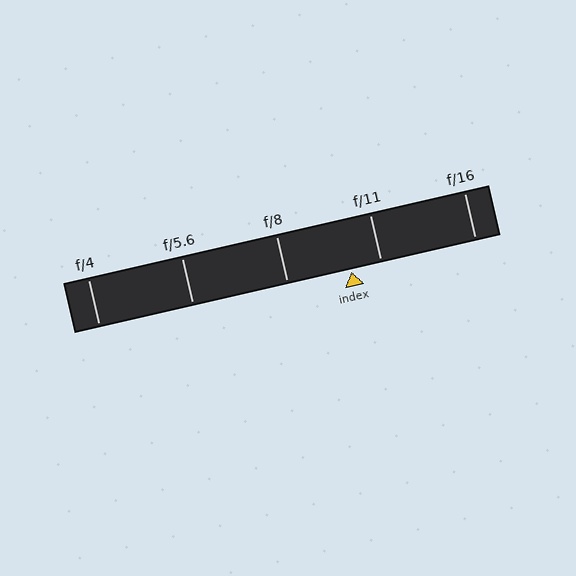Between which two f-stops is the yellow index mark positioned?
The index mark is between f/8 and f/11.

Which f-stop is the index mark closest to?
The index mark is closest to f/11.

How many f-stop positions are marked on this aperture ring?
There are 5 f-stop positions marked.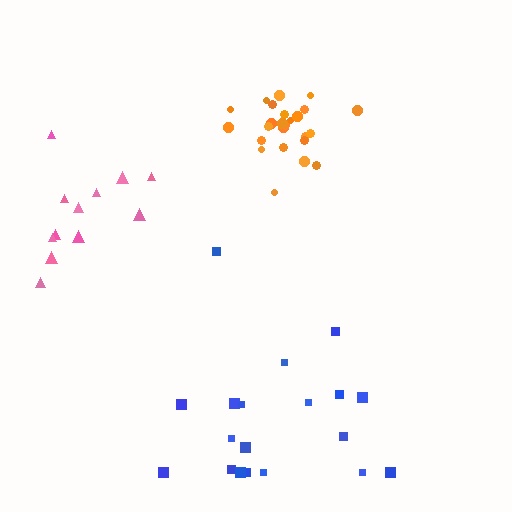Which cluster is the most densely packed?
Orange.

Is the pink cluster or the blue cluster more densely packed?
Pink.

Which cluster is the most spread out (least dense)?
Blue.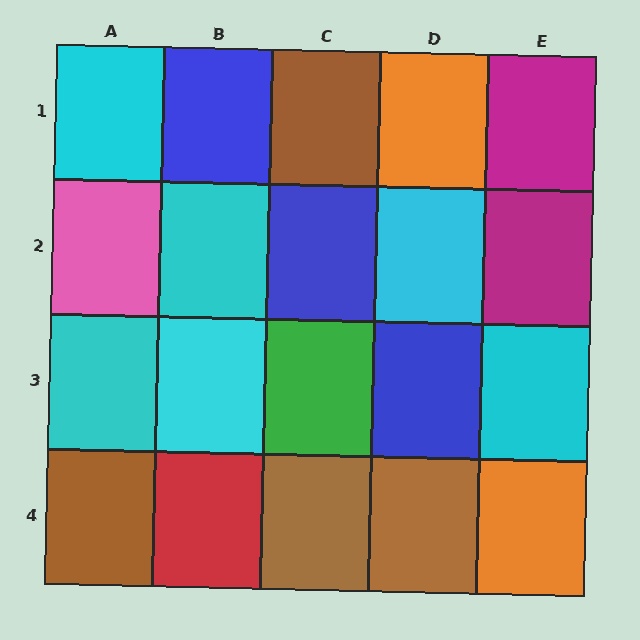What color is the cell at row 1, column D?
Orange.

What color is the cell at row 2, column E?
Magenta.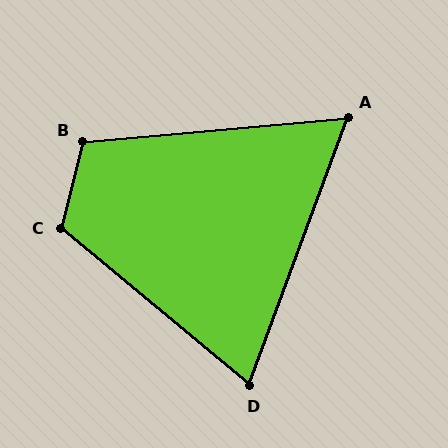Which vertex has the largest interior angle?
C, at approximately 115 degrees.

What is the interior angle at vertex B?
Approximately 109 degrees (obtuse).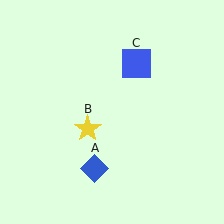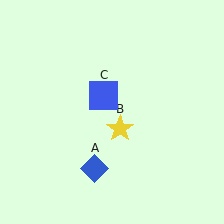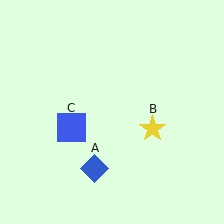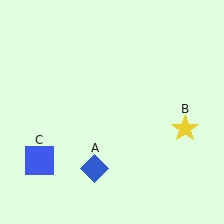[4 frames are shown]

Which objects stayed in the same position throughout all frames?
Blue diamond (object A) remained stationary.